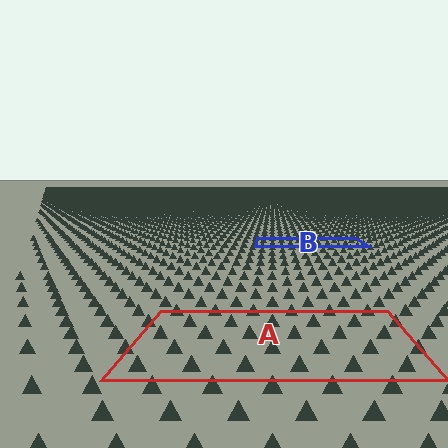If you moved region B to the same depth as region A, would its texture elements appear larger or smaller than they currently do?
They would appear larger. At a closer depth, the same texture elements are projected at a bigger on-screen size.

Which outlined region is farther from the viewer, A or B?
Region B is farther from the viewer — the texture elements inside it appear smaller and more densely packed.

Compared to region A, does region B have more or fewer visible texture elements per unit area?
Region B has more texture elements per unit area — they are packed more densely because it is farther away.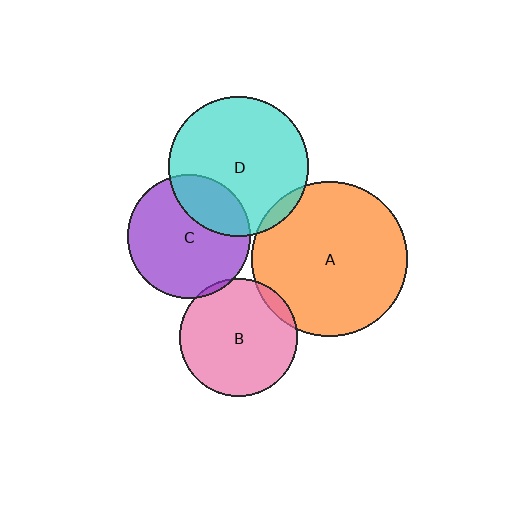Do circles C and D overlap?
Yes.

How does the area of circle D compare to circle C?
Approximately 1.3 times.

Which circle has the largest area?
Circle A (orange).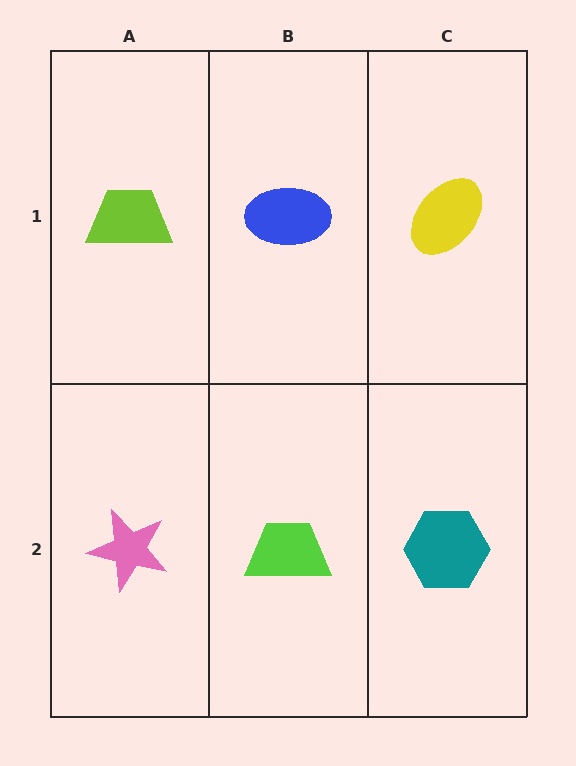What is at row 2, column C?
A teal hexagon.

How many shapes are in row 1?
3 shapes.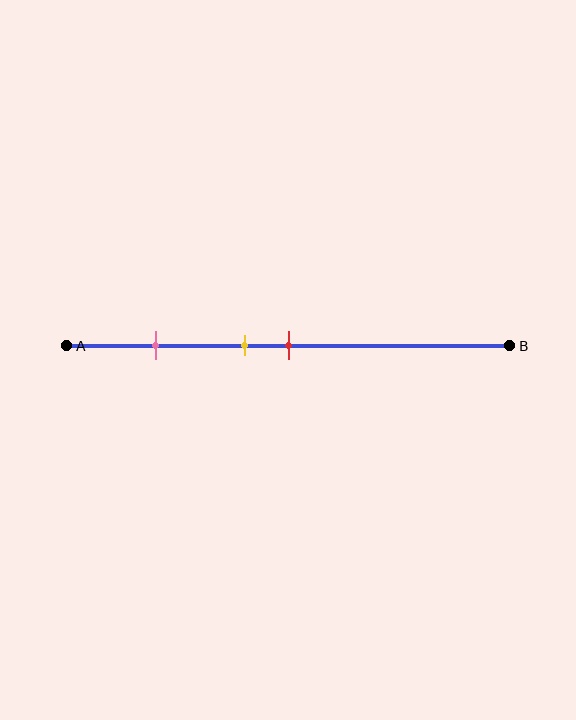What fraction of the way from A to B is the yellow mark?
The yellow mark is approximately 40% (0.4) of the way from A to B.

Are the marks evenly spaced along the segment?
No, the marks are not evenly spaced.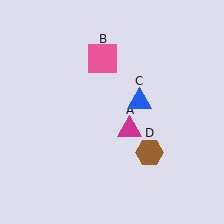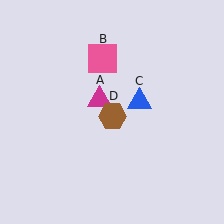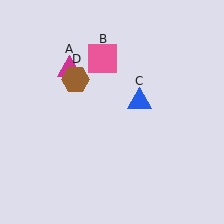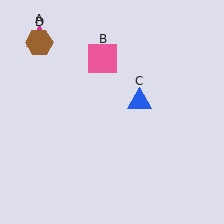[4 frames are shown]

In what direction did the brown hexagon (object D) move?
The brown hexagon (object D) moved up and to the left.